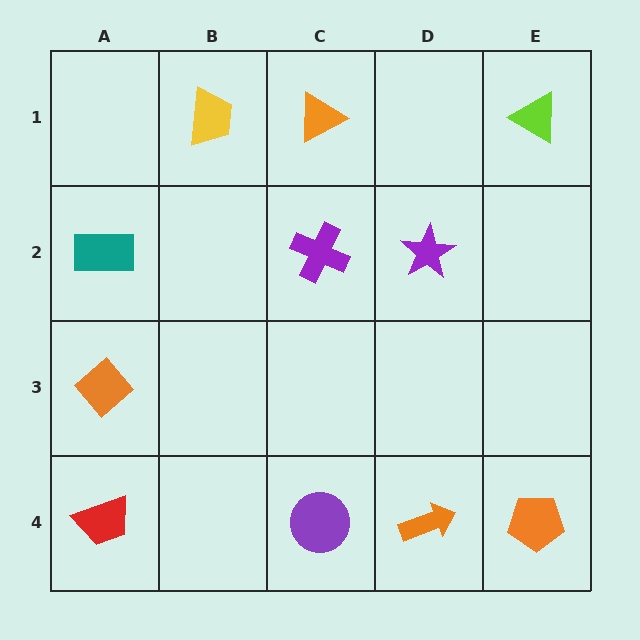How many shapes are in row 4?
4 shapes.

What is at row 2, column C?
A purple cross.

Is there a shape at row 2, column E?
No, that cell is empty.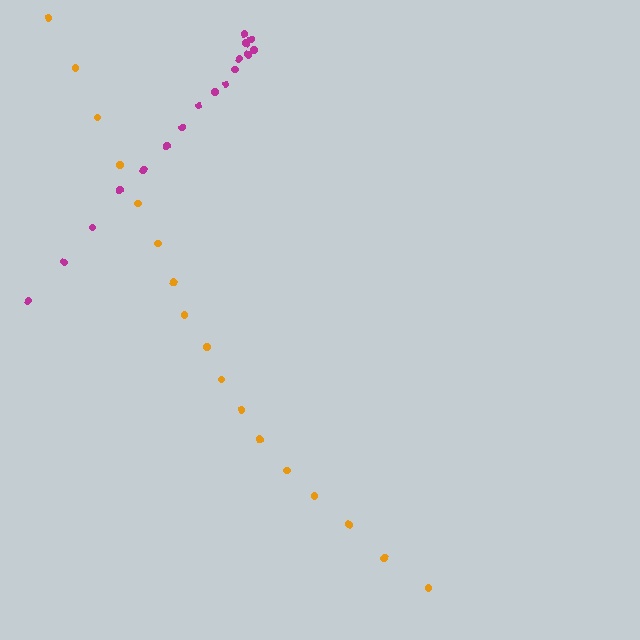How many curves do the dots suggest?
There are 2 distinct paths.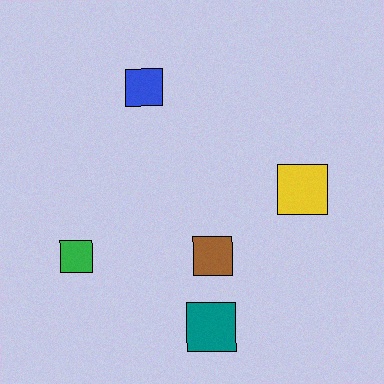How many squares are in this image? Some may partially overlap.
There are 5 squares.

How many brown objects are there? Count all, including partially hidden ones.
There is 1 brown object.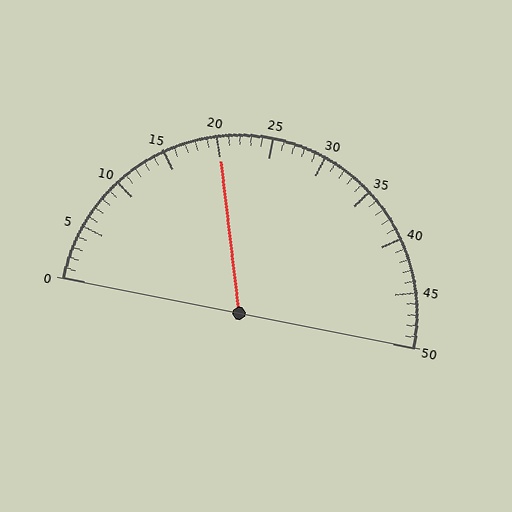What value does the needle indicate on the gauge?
The needle indicates approximately 20.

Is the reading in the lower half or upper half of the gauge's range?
The reading is in the lower half of the range (0 to 50).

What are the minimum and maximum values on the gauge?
The gauge ranges from 0 to 50.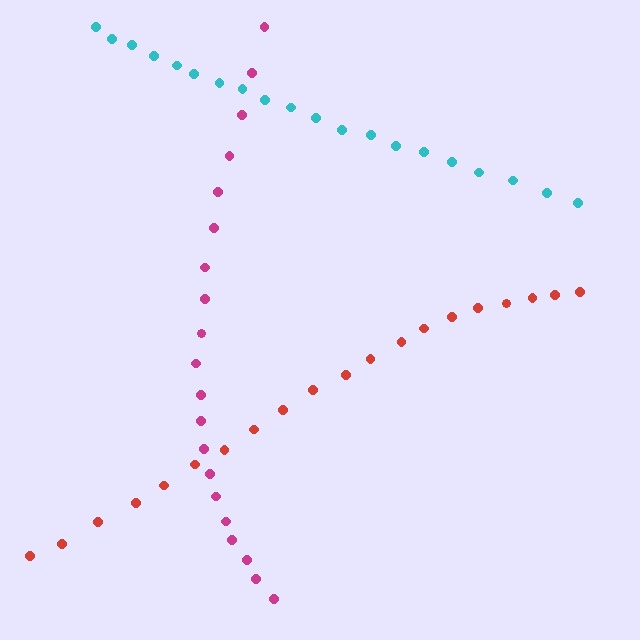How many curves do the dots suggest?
There are 3 distinct paths.